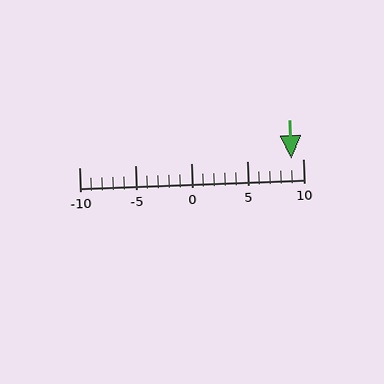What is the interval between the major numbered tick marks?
The major tick marks are spaced 5 units apart.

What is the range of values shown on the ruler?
The ruler shows values from -10 to 10.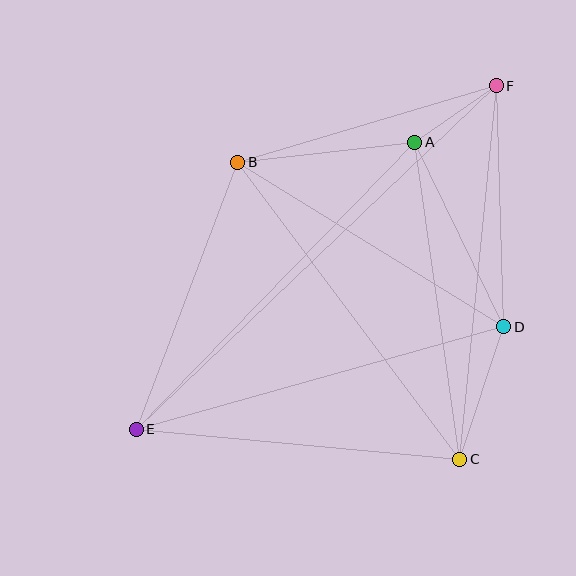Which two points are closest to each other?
Points A and F are closest to each other.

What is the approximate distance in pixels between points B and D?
The distance between B and D is approximately 313 pixels.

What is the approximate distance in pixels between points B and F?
The distance between B and F is approximately 269 pixels.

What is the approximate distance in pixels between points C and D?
The distance between C and D is approximately 139 pixels.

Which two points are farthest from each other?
Points E and F are farthest from each other.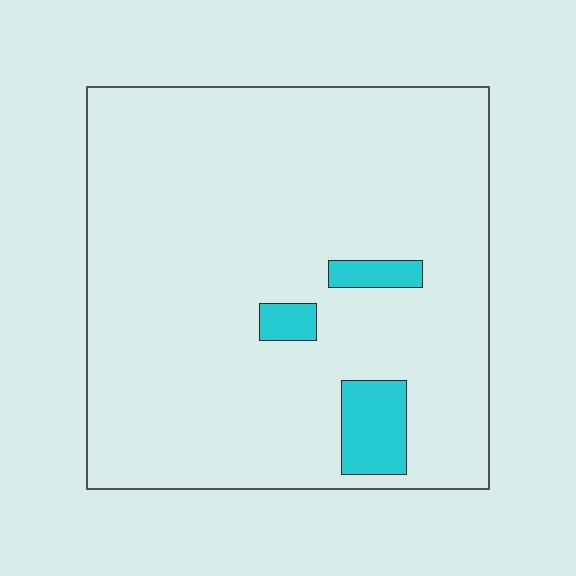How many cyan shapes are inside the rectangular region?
3.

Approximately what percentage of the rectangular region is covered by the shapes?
Approximately 5%.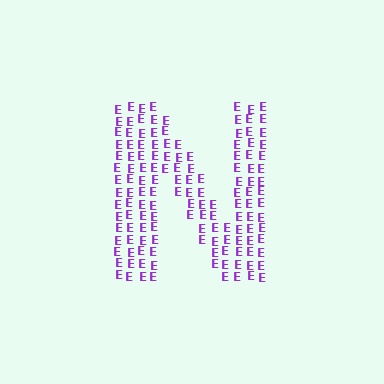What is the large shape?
The large shape is the letter N.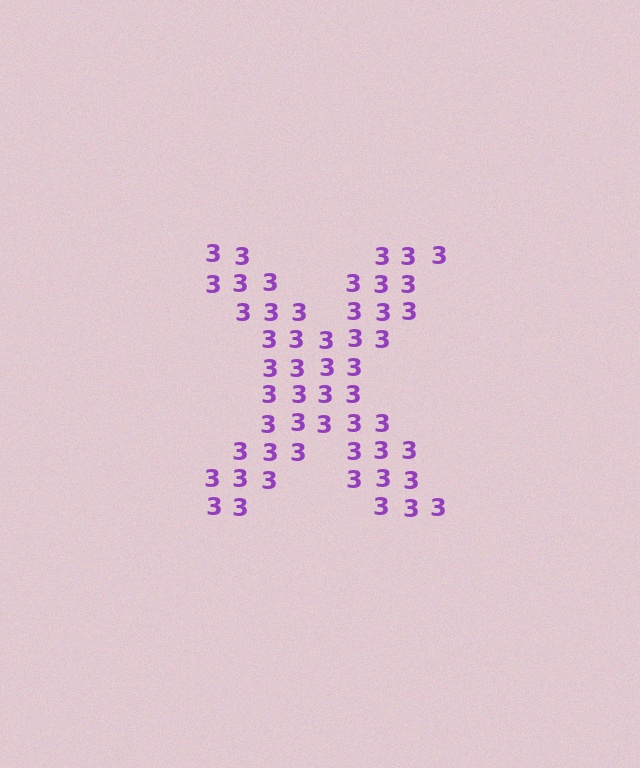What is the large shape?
The large shape is the letter X.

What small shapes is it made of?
It is made of small digit 3's.